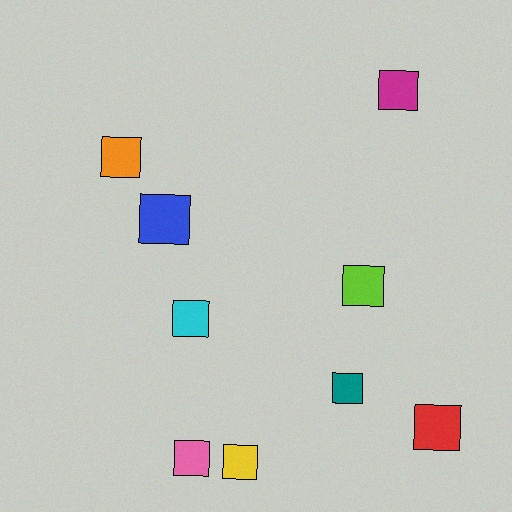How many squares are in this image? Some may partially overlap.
There are 9 squares.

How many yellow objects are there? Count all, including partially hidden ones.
There is 1 yellow object.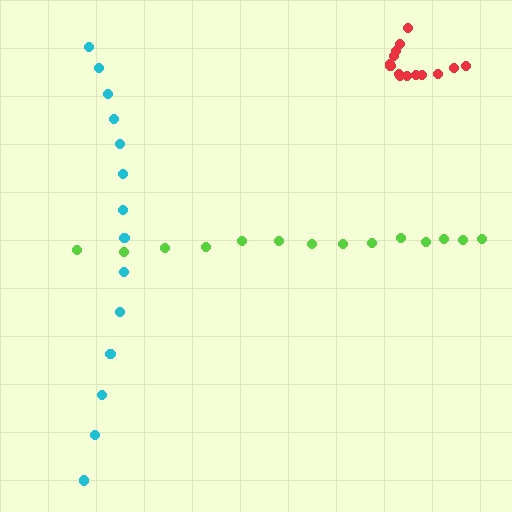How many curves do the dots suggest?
There are 3 distinct paths.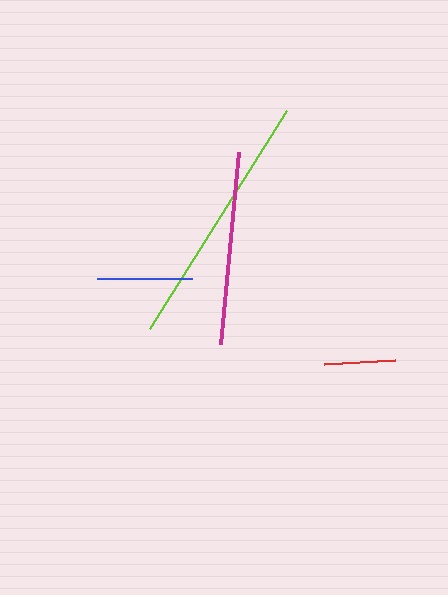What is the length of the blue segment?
The blue segment is approximately 95 pixels long.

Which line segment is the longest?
The lime line is the longest at approximately 257 pixels.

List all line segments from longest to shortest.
From longest to shortest: lime, magenta, blue, red.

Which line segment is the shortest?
The red line is the shortest at approximately 71 pixels.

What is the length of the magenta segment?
The magenta segment is approximately 193 pixels long.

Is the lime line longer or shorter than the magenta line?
The lime line is longer than the magenta line.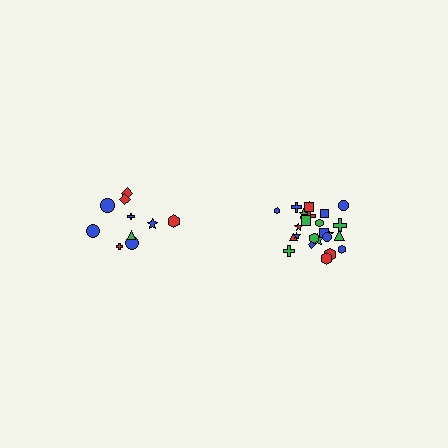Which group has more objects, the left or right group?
The right group.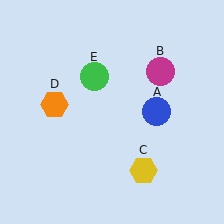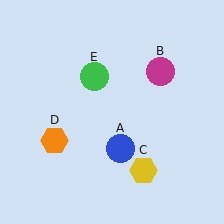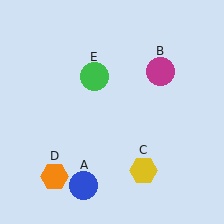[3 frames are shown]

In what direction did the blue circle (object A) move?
The blue circle (object A) moved down and to the left.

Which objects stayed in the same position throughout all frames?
Magenta circle (object B) and yellow hexagon (object C) and green circle (object E) remained stationary.